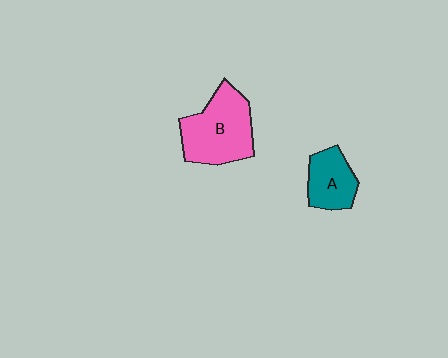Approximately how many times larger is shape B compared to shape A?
Approximately 1.7 times.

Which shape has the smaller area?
Shape A (teal).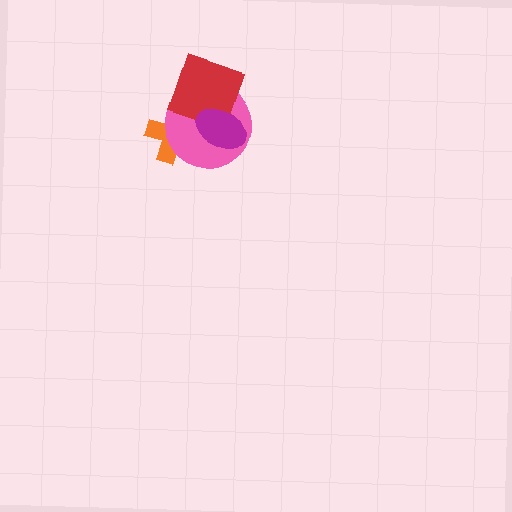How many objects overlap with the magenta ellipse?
3 objects overlap with the magenta ellipse.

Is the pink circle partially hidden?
Yes, it is partially covered by another shape.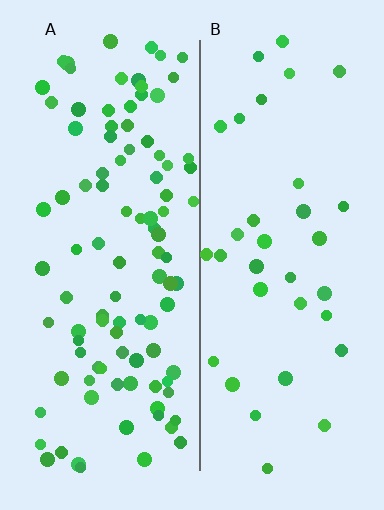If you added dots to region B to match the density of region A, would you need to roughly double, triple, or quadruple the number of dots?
Approximately triple.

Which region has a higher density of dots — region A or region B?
A (the left).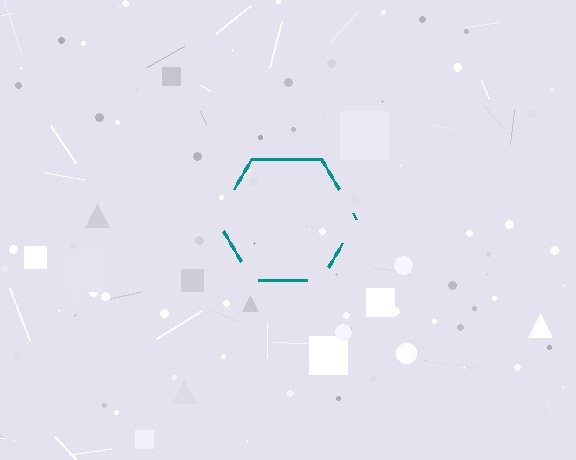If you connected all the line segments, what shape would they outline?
They would outline a hexagon.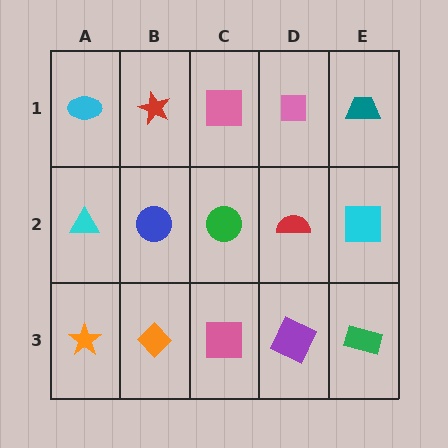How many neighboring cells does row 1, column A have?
2.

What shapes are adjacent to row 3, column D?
A red semicircle (row 2, column D), a pink square (row 3, column C), a green rectangle (row 3, column E).